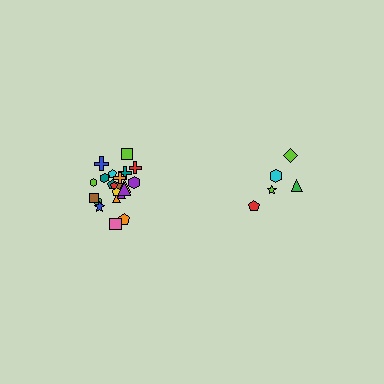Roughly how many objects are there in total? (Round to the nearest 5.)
Roughly 25 objects in total.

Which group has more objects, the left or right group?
The left group.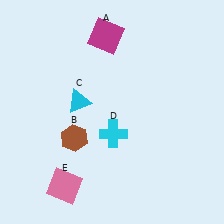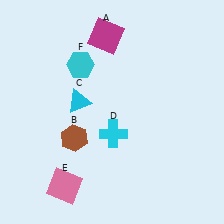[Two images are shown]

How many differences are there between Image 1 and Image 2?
There is 1 difference between the two images.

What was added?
A cyan hexagon (F) was added in Image 2.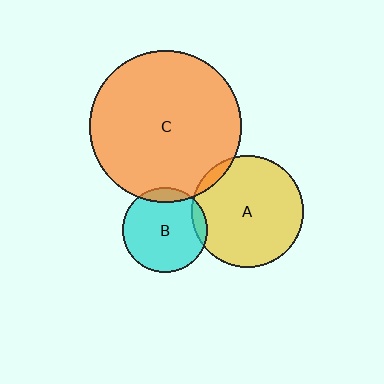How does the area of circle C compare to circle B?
Approximately 3.2 times.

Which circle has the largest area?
Circle C (orange).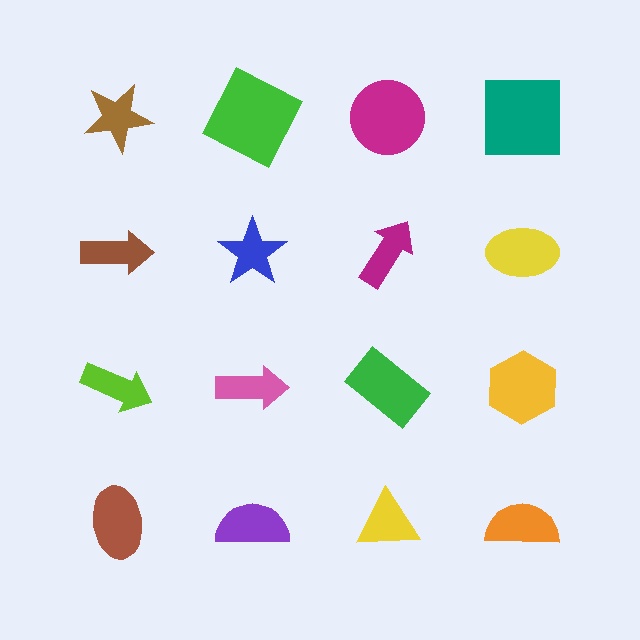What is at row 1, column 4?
A teal square.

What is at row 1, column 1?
A brown star.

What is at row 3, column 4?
A yellow hexagon.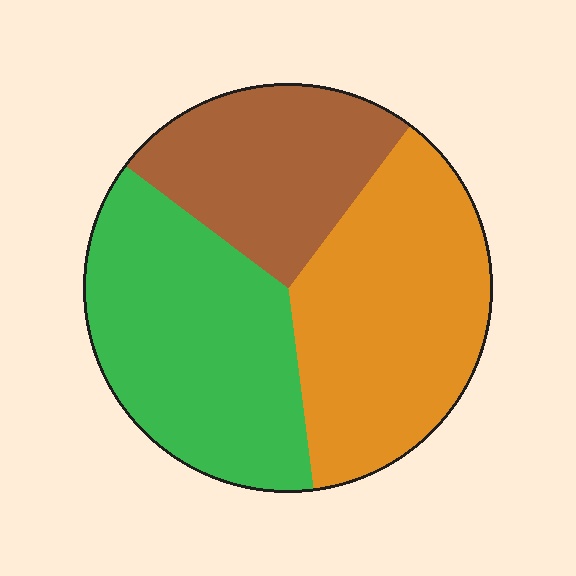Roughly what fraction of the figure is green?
Green takes up about three eighths (3/8) of the figure.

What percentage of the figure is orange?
Orange covers around 40% of the figure.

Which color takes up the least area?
Brown, at roughly 25%.